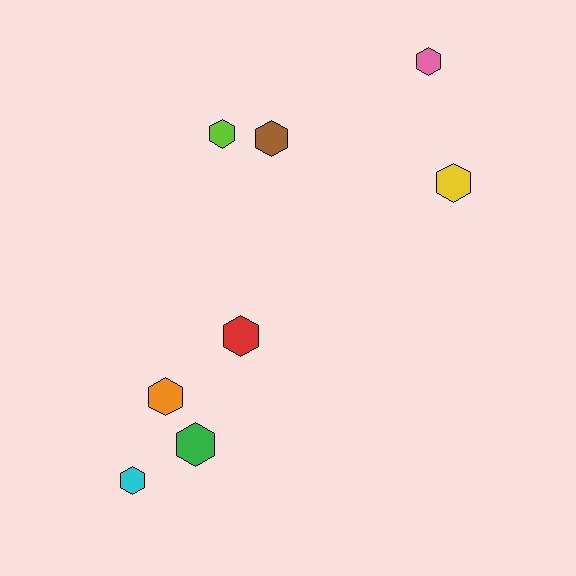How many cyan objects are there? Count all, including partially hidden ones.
There is 1 cyan object.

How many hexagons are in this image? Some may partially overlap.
There are 8 hexagons.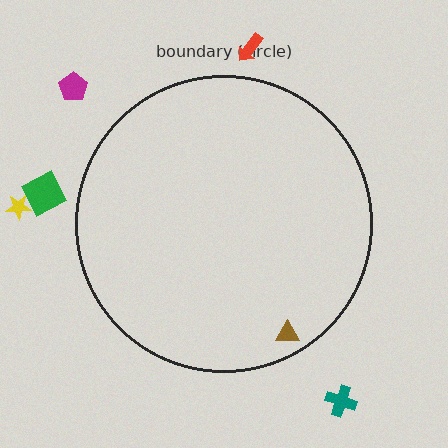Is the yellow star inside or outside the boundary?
Outside.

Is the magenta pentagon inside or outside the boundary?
Outside.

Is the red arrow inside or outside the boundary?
Outside.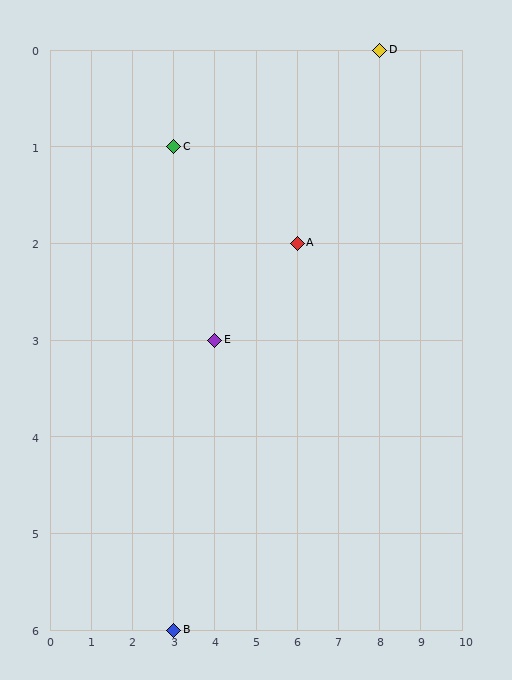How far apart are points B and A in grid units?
Points B and A are 3 columns and 4 rows apart (about 5.0 grid units diagonally).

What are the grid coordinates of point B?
Point B is at grid coordinates (3, 6).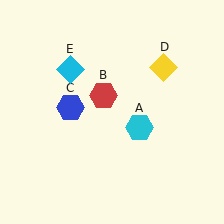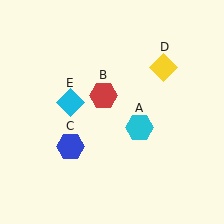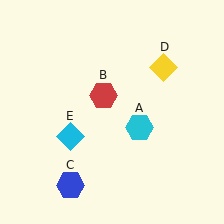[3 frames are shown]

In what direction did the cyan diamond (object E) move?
The cyan diamond (object E) moved down.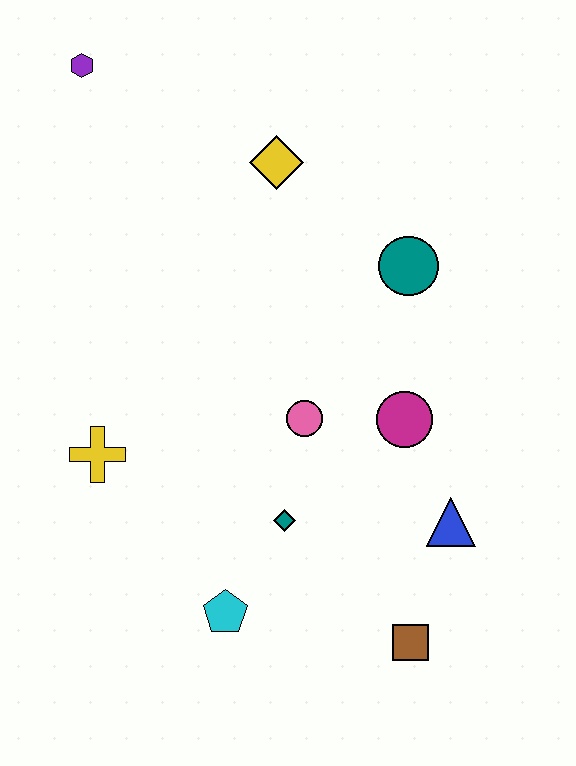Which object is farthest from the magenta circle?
The purple hexagon is farthest from the magenta circle.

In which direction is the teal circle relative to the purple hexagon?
The teal circle is to the right of the purple hexagon.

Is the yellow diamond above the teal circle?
Yes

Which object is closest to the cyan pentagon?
The teal diamond is closest to the cyan pentagon.